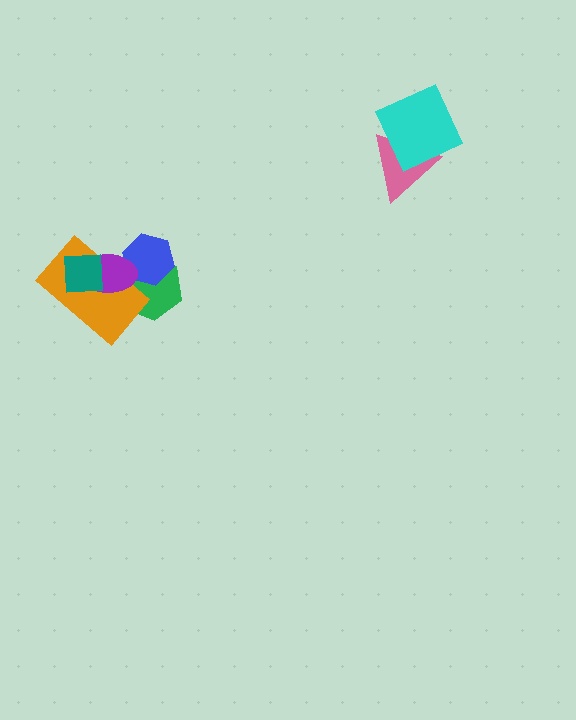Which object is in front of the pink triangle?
The cyan diamond is in front of the pink triangle.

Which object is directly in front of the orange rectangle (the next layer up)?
The blue hexagon is directly in front of the orange rectangle.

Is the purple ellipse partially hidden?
Yes, it is partially covered by another shape.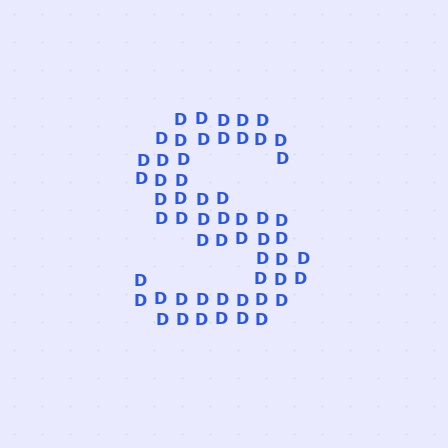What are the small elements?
The small elements are letter D's.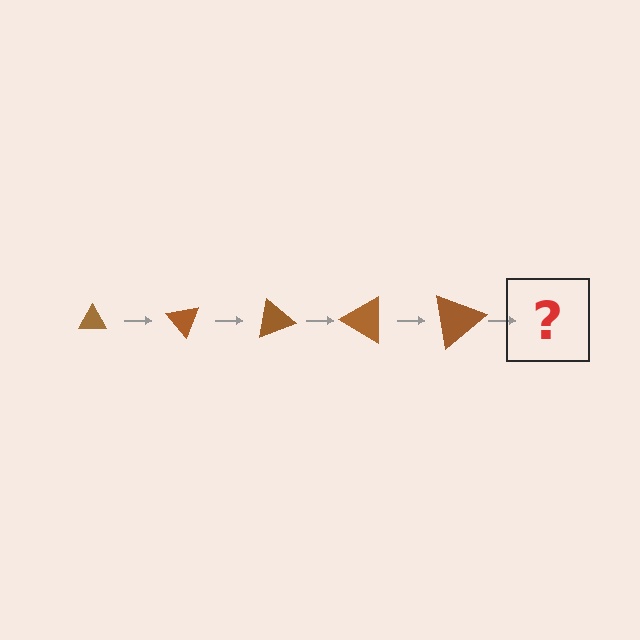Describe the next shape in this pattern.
It should be a triangle, larger than the previous one and rotated 250 degrees from the start.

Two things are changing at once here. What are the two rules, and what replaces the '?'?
The two rules are that the triangle grows larger each step and it rotates 50 degrees each step. The '?' should be a triangle, larger than the previous one and rotated 250 degrees from the start.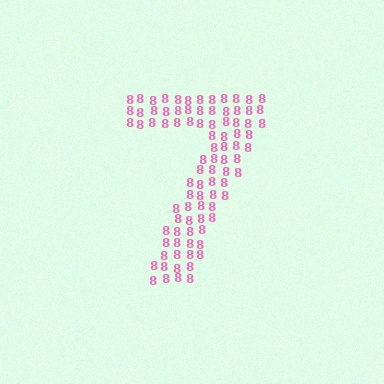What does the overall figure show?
The overall figure shows the digit 7.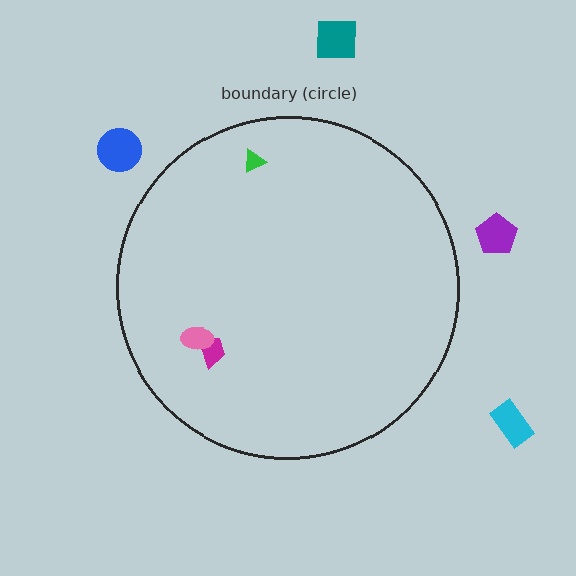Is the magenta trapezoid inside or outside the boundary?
Inside.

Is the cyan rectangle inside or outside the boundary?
Outside.